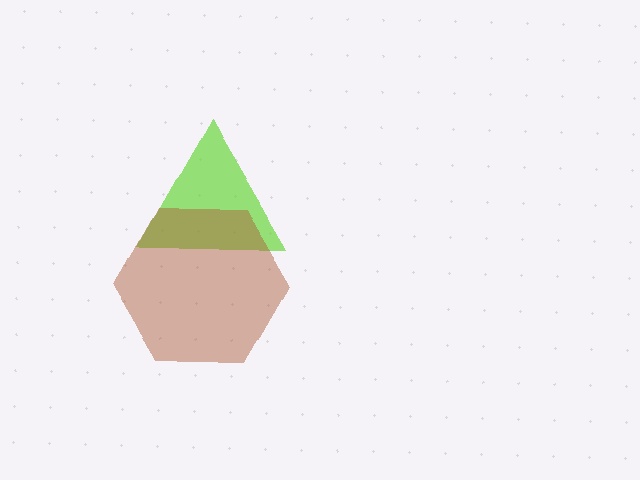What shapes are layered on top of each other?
The layered shapes are: a lime triangle, a brown hexagon.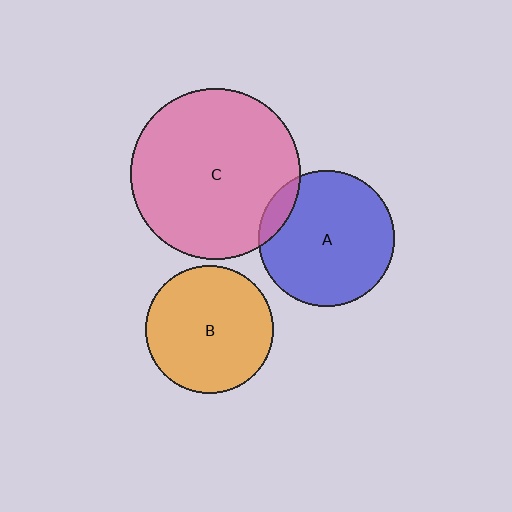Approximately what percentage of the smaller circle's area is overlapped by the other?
Approximately 10%.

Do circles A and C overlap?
Yes.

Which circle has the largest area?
Circle C (pink).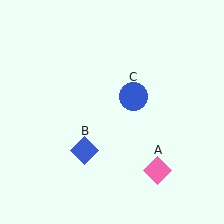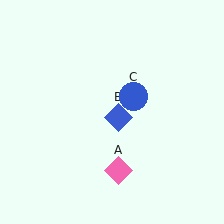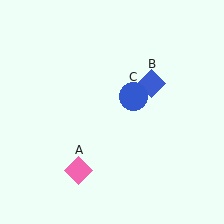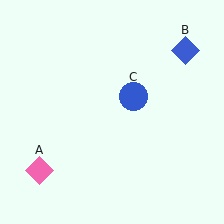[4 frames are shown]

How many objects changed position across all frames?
2 objects changed position: pink diamond (object A), blue diamond (object B).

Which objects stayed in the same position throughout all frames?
Blue circle (object C) remained stationary.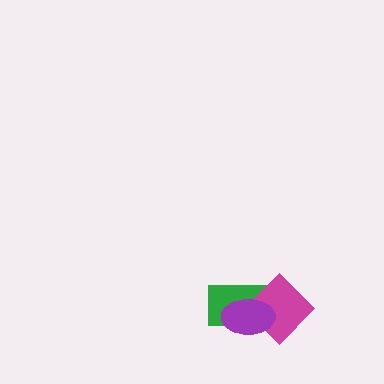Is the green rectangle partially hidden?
Yes, it is partially covered by another shape.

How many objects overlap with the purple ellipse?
2 objects overlap with the purple ellipse.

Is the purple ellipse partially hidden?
No, no other shape covers it.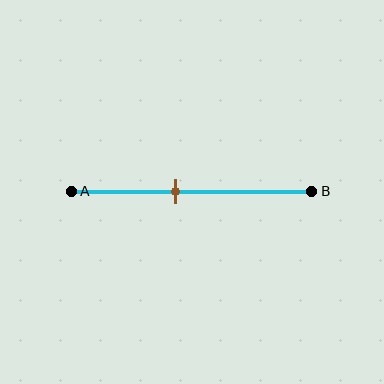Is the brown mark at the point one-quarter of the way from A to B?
No, the mark is at about 45% from A, not at the 25% one-quarter point.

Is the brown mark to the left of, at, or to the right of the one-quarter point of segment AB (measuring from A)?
The brown mark is to the right of the one-quarter point of segment AB.